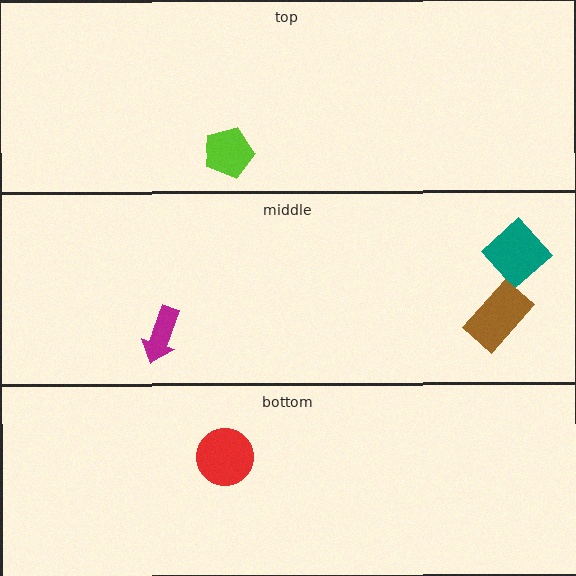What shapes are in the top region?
The lime pentagon.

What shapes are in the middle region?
The magenta arrow, the teal diamond, the brown rectangle.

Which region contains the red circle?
The bottom region.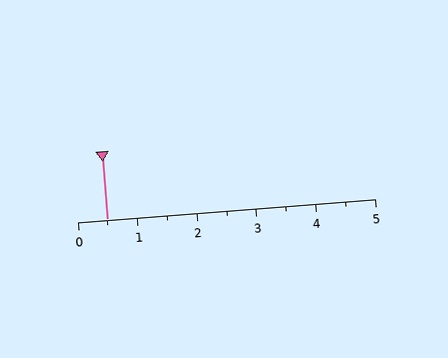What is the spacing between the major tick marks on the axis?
The major ticks are spaced 1 apart.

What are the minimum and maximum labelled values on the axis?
The axis runs from 0 to 5.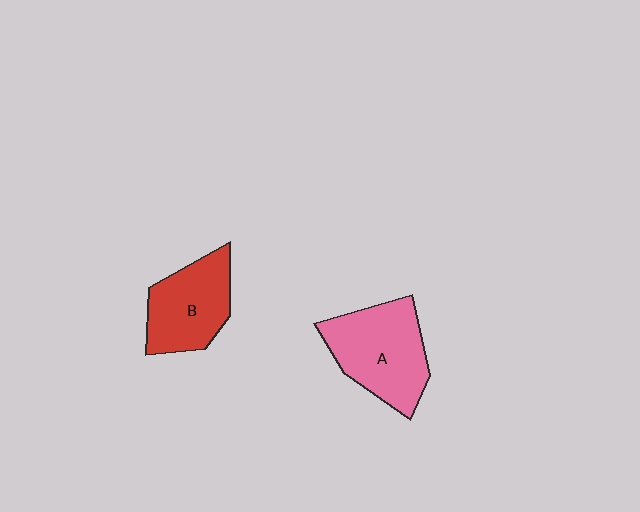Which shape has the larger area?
Shape A (pink).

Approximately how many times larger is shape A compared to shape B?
Approximately 1.2 times.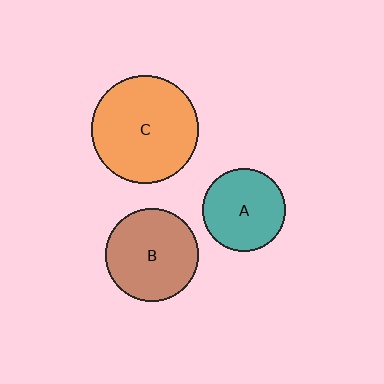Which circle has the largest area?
Circle C (orange).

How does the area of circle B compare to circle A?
Approximately 1.3 times.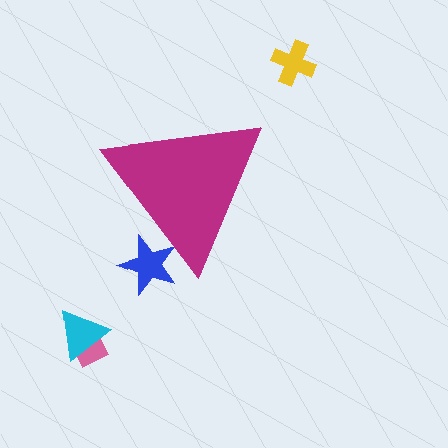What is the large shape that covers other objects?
A magenta triangle.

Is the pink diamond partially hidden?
No, the pink diamond is fully visible.